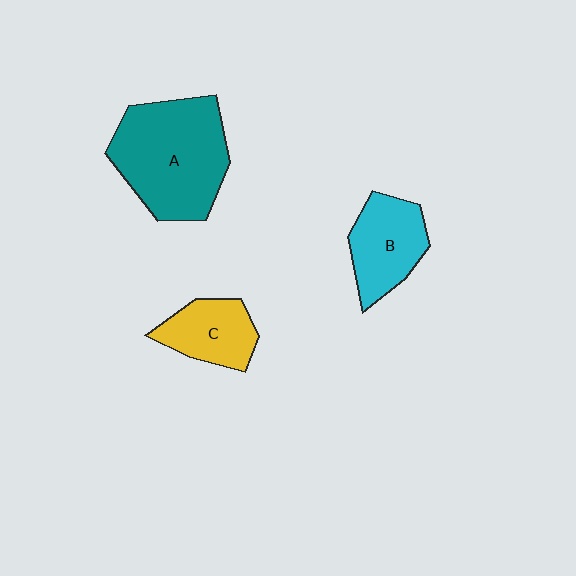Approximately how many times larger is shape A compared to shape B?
Approximately 1.8 times.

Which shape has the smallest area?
Shape C (yellow).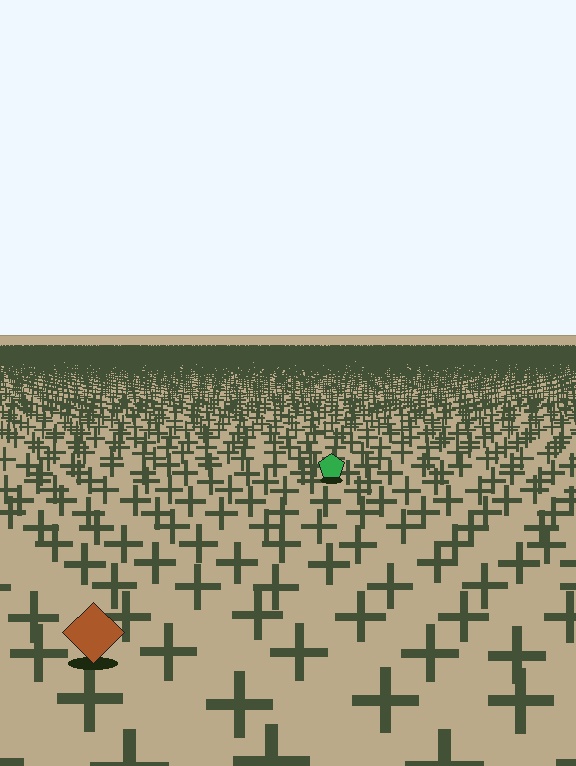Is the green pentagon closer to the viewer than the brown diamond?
No. The brown diamond is closer — you can tell from the texture gradient: the ground texture is coarser near it.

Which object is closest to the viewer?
The brown diamond is closest. The texture marks near it are larger and more spread out.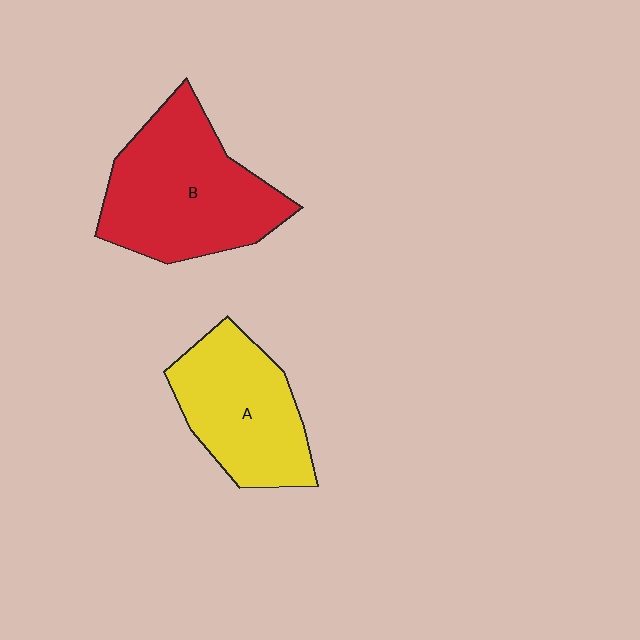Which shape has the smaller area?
Shape A (yellow).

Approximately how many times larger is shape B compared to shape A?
Approximately 1.3 times.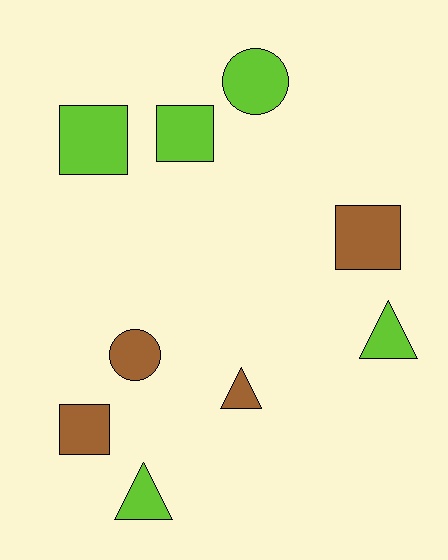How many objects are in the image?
There are 9 objects.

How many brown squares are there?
There are 2 brown squares.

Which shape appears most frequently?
Square, with 4 objects.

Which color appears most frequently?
Lime, with 5 objects.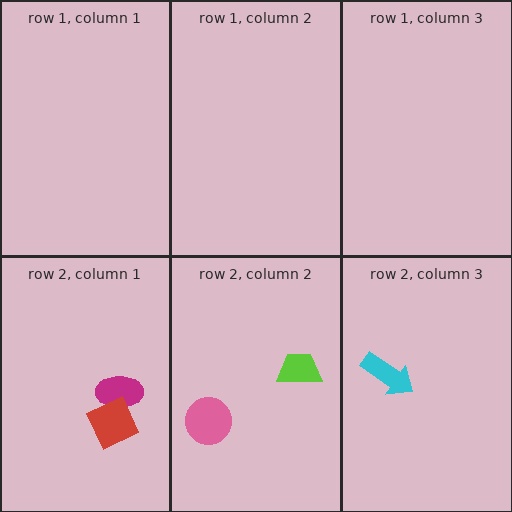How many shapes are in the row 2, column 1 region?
2.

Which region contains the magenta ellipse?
The row 2, column 1 region.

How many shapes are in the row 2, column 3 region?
1.